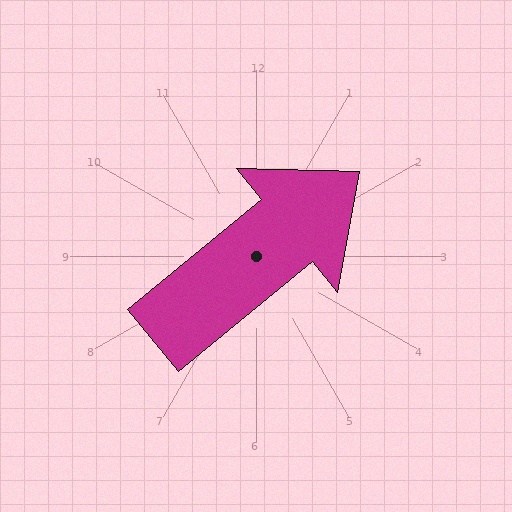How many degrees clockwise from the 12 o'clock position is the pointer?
Approximately 51 degrees.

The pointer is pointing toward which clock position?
Roughly 2 o'clock.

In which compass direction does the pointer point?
Northeast.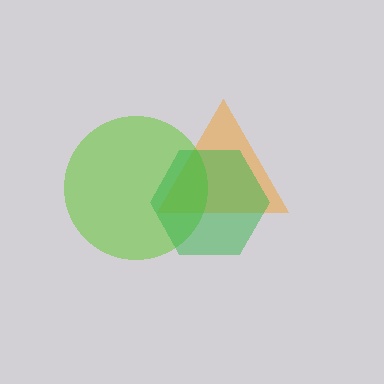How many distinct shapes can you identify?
There are 3 distinct shapes: an orange triangle, a lime circle, a green hexagon.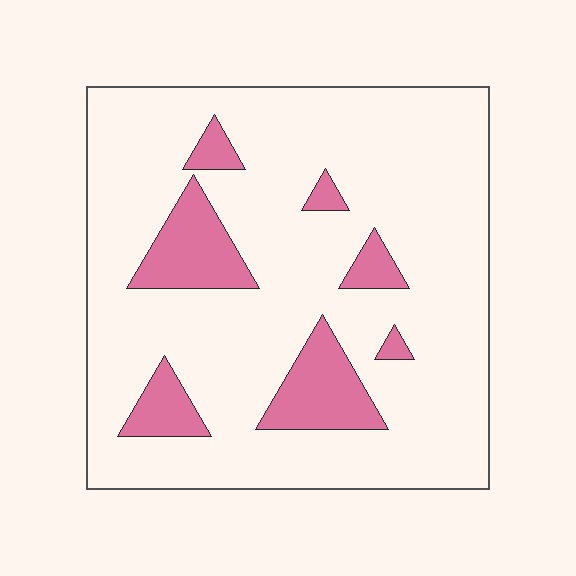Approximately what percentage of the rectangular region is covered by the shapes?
Approximately 15%.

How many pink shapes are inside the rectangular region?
7.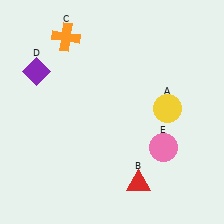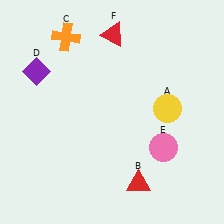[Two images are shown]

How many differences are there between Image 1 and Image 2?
There is 1 difference between the two images.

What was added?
A red triangle (F) was added in Image 2.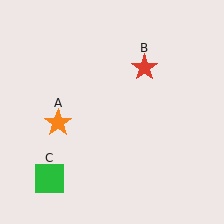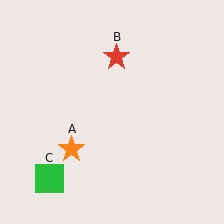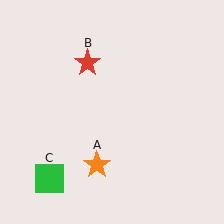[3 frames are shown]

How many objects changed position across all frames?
2 objects changed position: orange star (object A), red star (object B).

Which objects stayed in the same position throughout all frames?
Green square (object C) remained stationary.